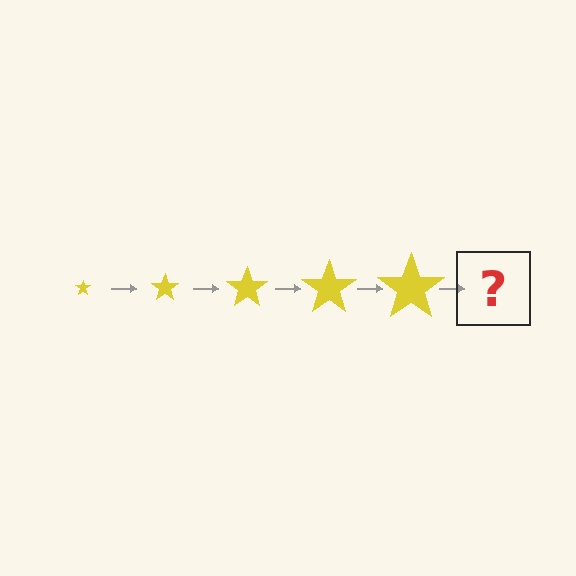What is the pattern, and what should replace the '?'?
The pattern is that the star gets progressively larger each step. The '?' should be a yellow star, larger than the previous one.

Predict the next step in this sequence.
The next step is a yellow star, larger than the previous one.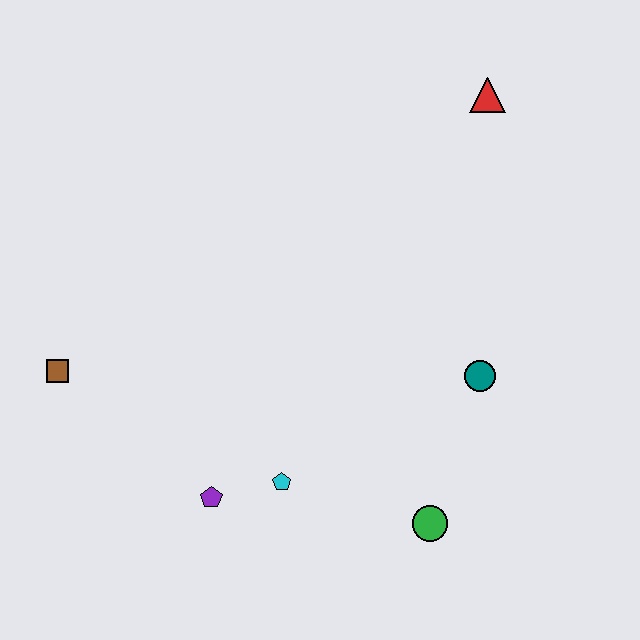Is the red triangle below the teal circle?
No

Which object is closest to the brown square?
The purple pentagon is closest to the brown square.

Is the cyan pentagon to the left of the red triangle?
Yes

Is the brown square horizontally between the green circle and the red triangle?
No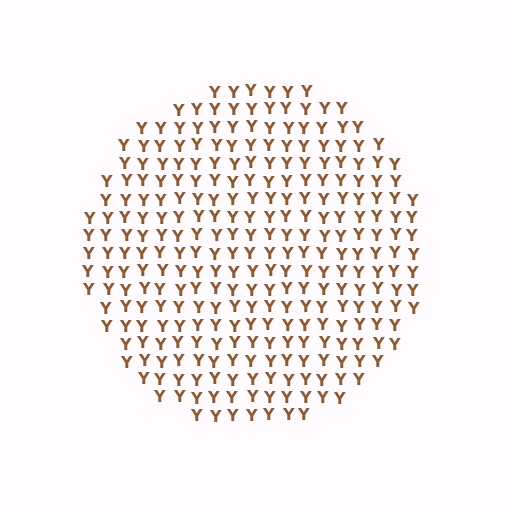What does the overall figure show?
The overall figure shows a circle.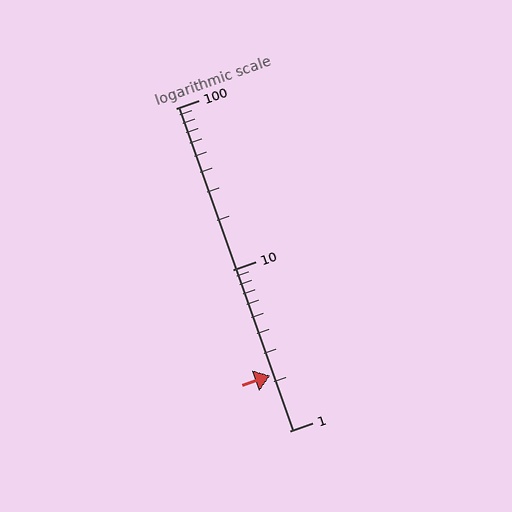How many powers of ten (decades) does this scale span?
The scale spans 2 decades, from 1 to 100.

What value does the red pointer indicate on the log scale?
The pointer indicates approximately 2.2.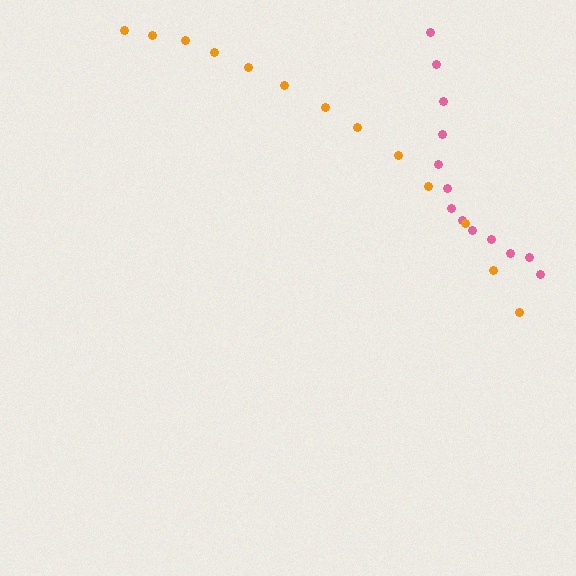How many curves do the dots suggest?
There are 2 distinct paths.